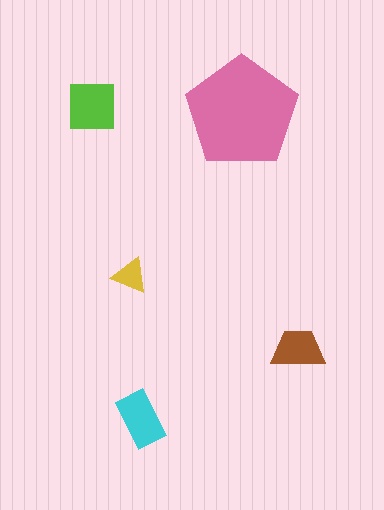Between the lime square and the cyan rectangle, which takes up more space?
The lime square.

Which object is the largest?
The pink pentagon.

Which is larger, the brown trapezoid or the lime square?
The lime square.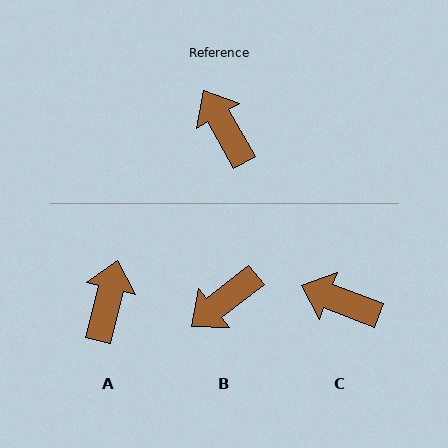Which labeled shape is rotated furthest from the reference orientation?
B, about 98 degrees away.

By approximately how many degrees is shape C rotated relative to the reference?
Approximately 39 degrees counter-clockwise.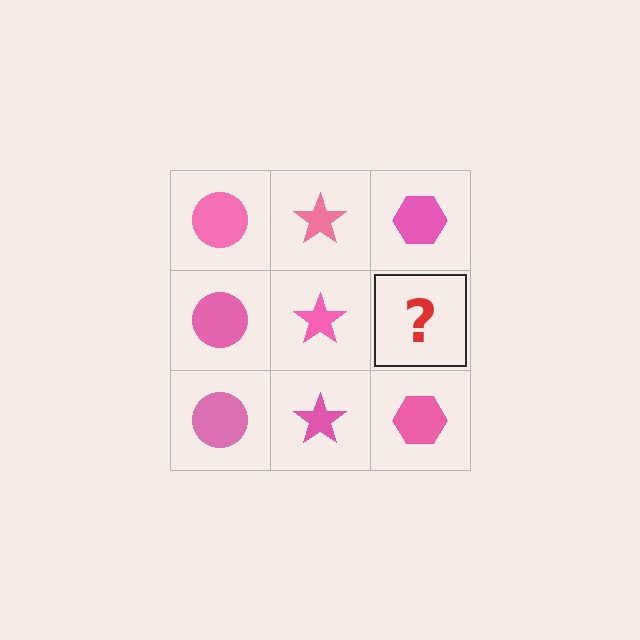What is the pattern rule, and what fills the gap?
The rule is that each column has a consistent shape. The gap should be filled with a pink hexagon.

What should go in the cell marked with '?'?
The missing cell should contain a pink hexagon.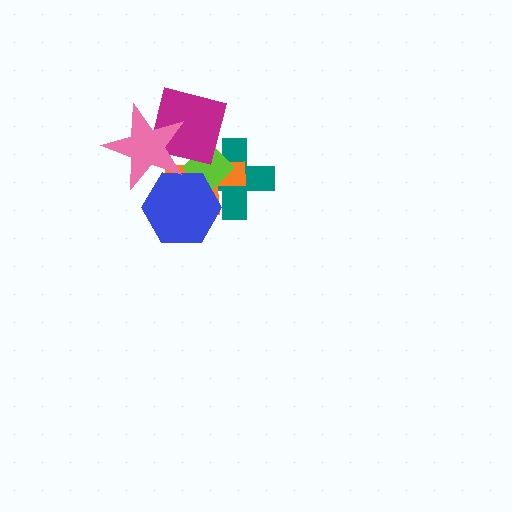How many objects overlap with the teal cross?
4 objects overlap with the teal cross.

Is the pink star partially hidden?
No, no other shape covers it.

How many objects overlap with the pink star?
3 objects overlap with the pink star.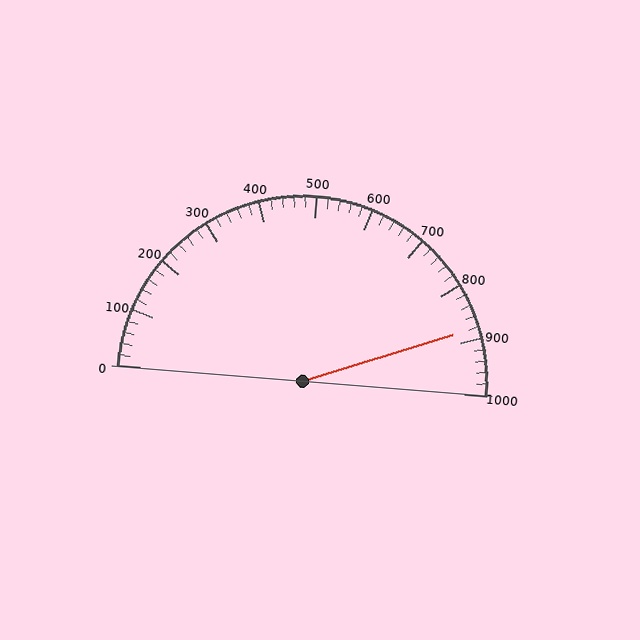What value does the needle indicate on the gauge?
The needle indicates approximately 880.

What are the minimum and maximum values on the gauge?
The gauge ranges from 0 to 1000.